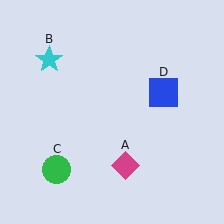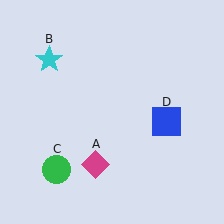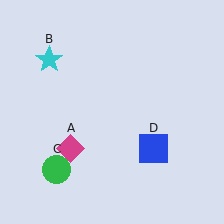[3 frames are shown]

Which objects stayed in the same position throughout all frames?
Cyan star (object B) and green circle (object C) remained stationary.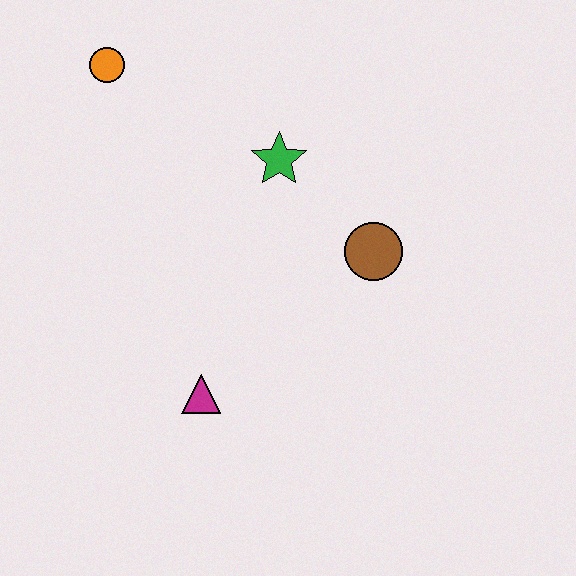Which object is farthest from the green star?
The magenta triangle is farthest from the green star.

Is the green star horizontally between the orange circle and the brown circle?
Yes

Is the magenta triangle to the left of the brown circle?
Yes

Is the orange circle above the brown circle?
Yes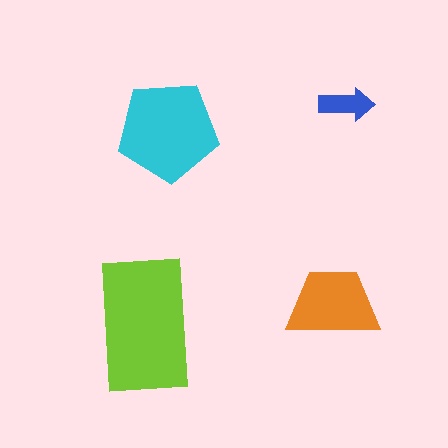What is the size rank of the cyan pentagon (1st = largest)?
2nd.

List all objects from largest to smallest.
The lime rectangle, the cyan pentagon, the orange trapezoid, the blue arrow.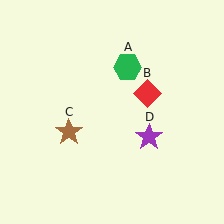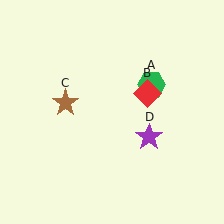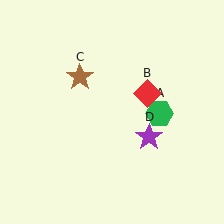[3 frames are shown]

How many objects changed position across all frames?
2 objects changed position: green hexagon (object A), brown star (object C).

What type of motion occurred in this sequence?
The green hexagon (object A), brown star (object C) rotated clockwise around the center of the scene.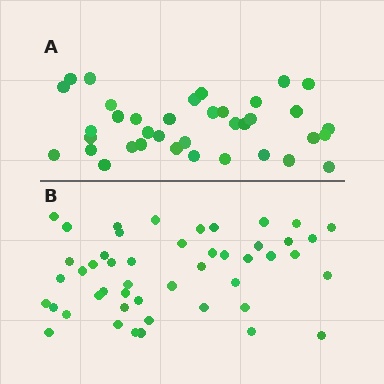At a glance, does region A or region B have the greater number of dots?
Region B (the bottom region) has more dots.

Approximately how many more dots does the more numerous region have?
Region B has roughly 12 or so more dots than region A.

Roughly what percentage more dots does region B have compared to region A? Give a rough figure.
About 30% more.